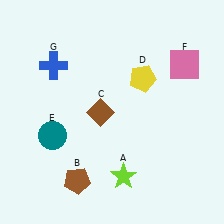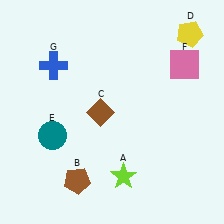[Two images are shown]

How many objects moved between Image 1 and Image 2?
1 object moved between the two images.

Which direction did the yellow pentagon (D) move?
The yellow pentagon (D) moved right.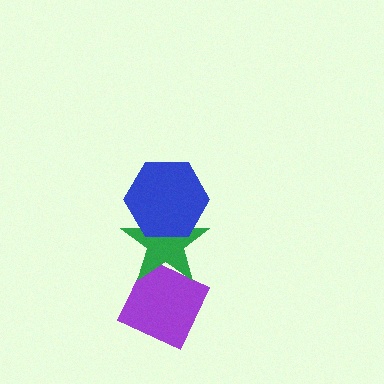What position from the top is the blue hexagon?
The blue hexagon is 1st from the top.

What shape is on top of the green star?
The blue hexagon is on top of the green star.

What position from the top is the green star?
The green star is 2nd from the top.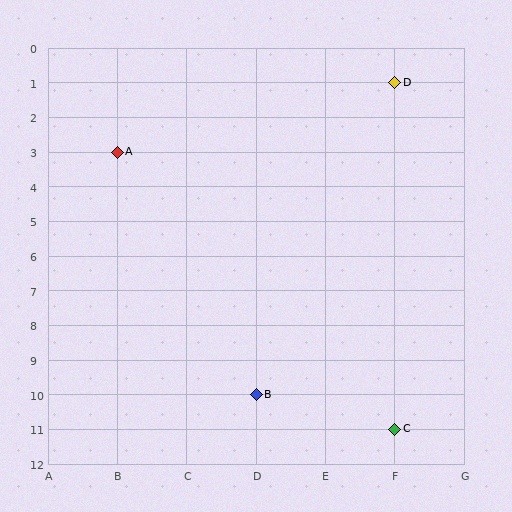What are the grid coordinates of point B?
Point B is at grid coordinates (D, 10).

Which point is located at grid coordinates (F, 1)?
Point D is at (F, 1).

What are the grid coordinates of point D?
Point D is at grid coordinates (F, 1).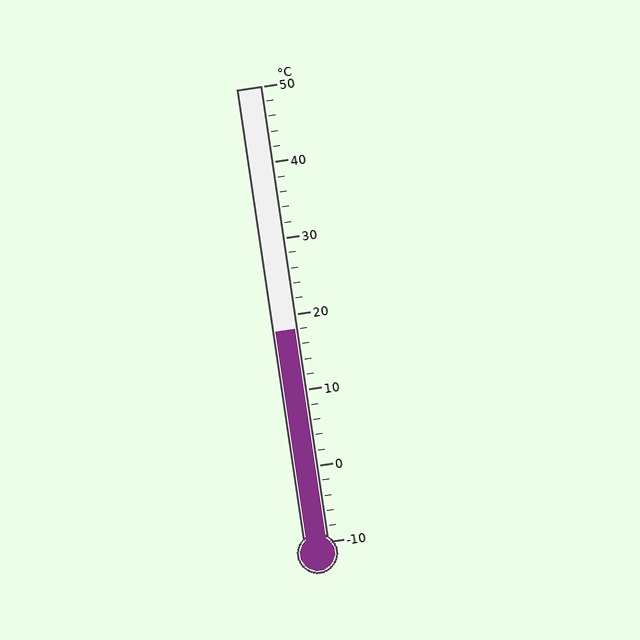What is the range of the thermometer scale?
The thermometer scale ranges from -10°C to 50°C.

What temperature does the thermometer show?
The thermometer shows approximately 18°C.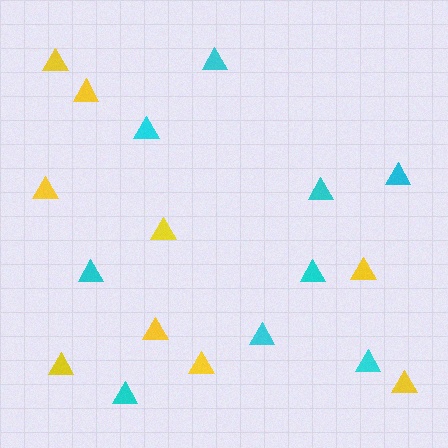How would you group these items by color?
There are 2 groups: one group of cyan triangles (9) and one group of yellow triangles (9).